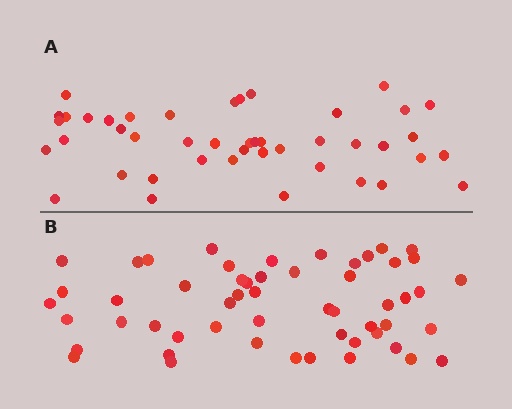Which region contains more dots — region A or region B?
Region B (the bottom region) has more dots.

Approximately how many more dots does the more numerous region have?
Region B has roughly 10 or so more dots than region A.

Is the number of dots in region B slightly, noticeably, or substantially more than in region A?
Region B has only slightly more — the two regions are fairly close. The ratio is roughly 1.2 to 1.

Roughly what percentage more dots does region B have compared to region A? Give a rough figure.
About 25% more.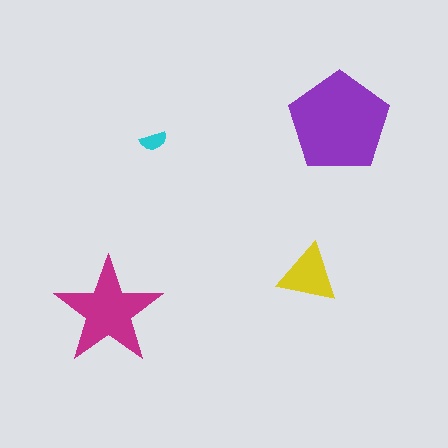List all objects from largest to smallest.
The purple pentagon, the magenta star, the yellow triangle, the cyan semicircle.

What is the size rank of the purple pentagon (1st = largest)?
1st.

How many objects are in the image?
There are 4 objects in the image.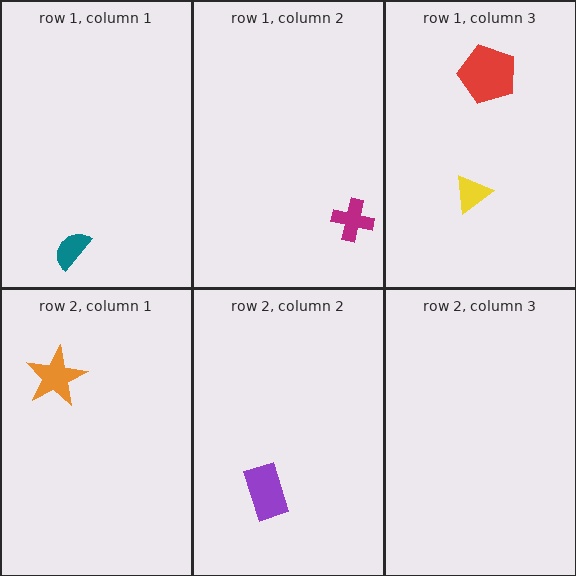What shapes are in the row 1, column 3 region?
The yellow triangle, the red pentagon.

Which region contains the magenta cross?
The row 1, column 2 region.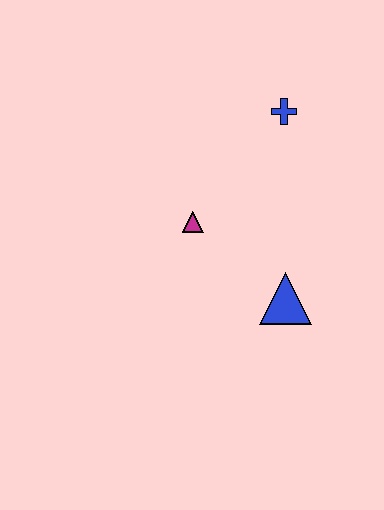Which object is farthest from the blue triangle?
The blue cross is farthest from the blue triangle.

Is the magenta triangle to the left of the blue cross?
Yes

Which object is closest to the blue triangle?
The magenta triangle is closest to the blue triangle.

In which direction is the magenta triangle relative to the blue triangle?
The magenta triangle is to the left of the blue triangle.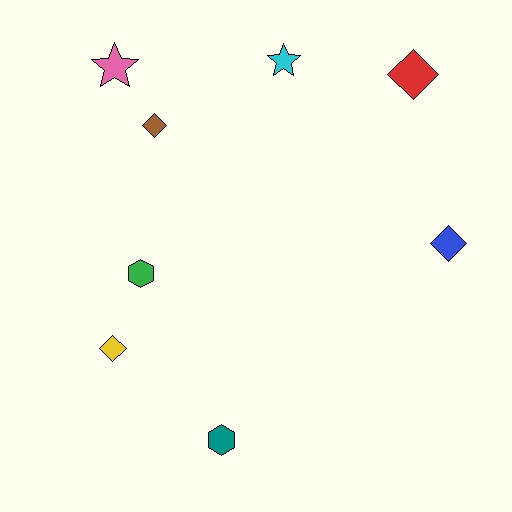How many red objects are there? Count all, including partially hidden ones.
There is 1 red object.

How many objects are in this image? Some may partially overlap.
There are 8 objects.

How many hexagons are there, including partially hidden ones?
There are 2 hexagons.